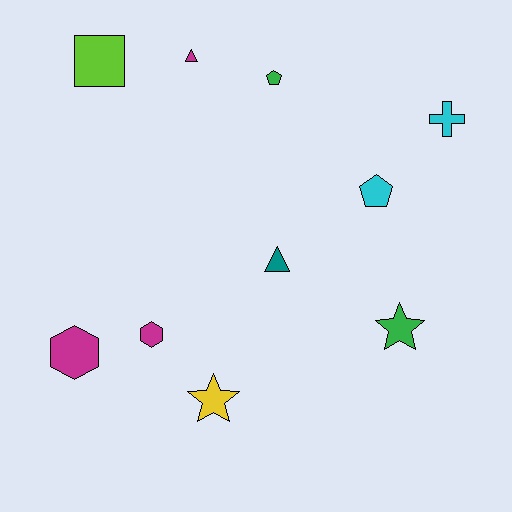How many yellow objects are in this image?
There is 1 yellow object.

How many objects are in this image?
There are 10 objects.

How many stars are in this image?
There are 2 stars.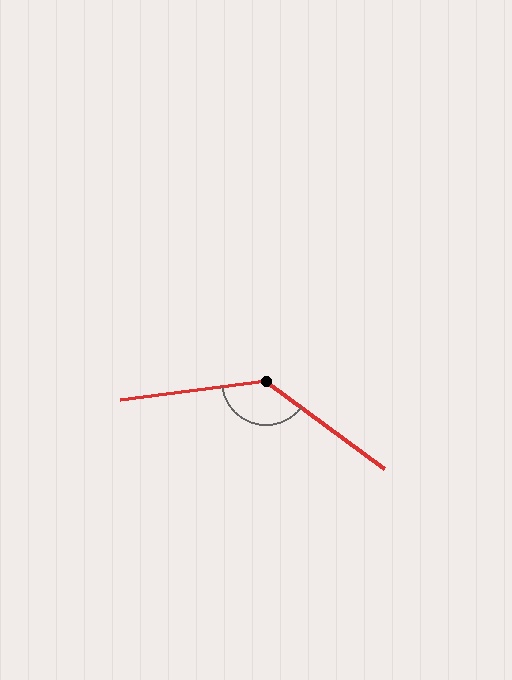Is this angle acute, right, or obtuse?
It is obtuse.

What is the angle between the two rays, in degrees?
Approximately 136 degrees.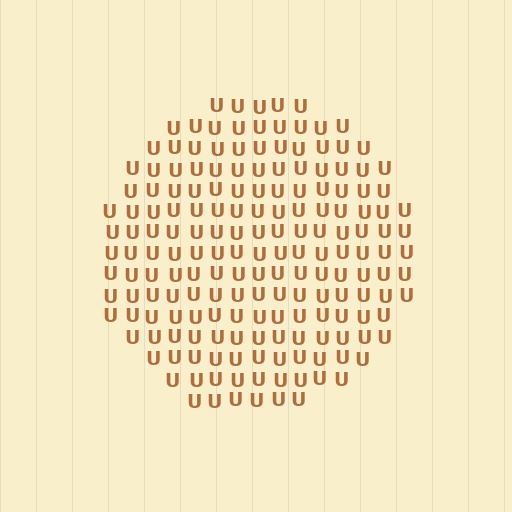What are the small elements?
The small elements are letter U's.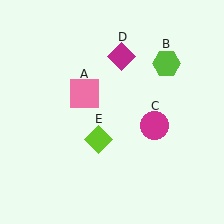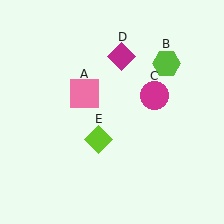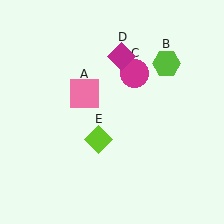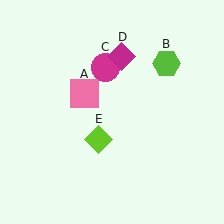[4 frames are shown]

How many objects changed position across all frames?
1 object changed position: magenta circle (object C).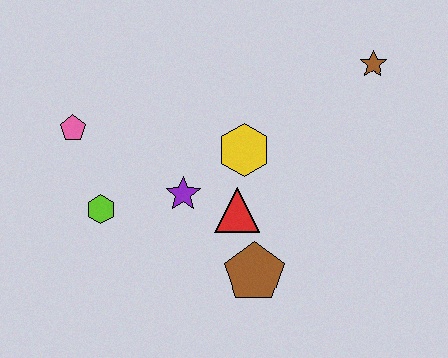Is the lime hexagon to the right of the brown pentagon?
No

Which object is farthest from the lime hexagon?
The brown star is farthest from the lime hexagon.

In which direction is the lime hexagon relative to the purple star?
The lime hexagon is to the left of the purple star.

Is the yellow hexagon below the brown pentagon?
No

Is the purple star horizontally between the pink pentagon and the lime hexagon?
No